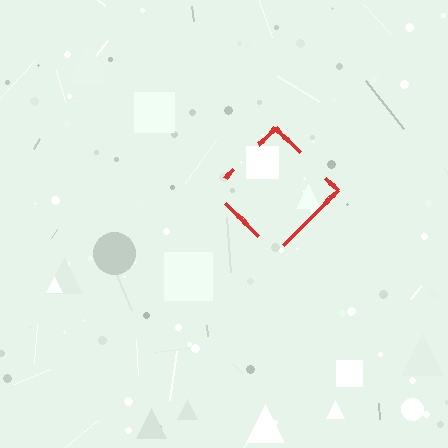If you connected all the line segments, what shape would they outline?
They would outline a diamond.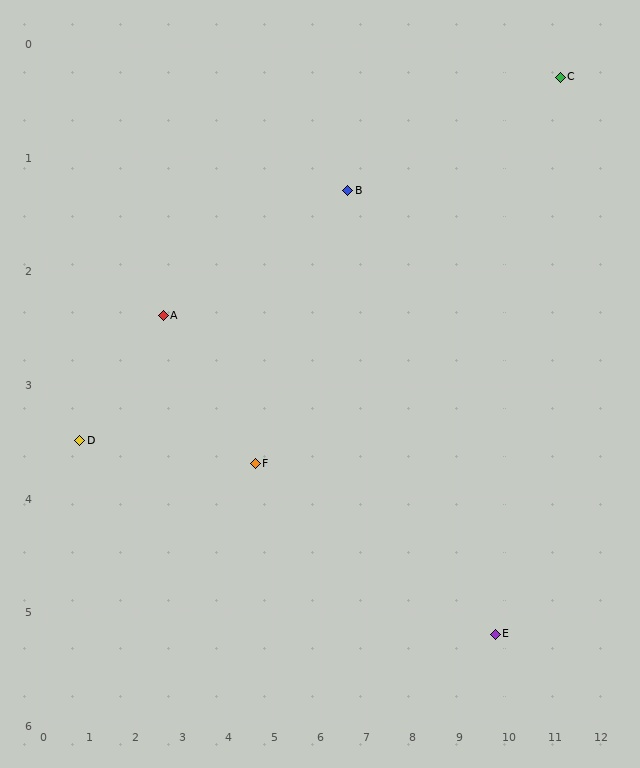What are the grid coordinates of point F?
Point F is at approximately (4.6, 3.7).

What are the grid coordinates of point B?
Point B is at approximately (6.6, 1.3).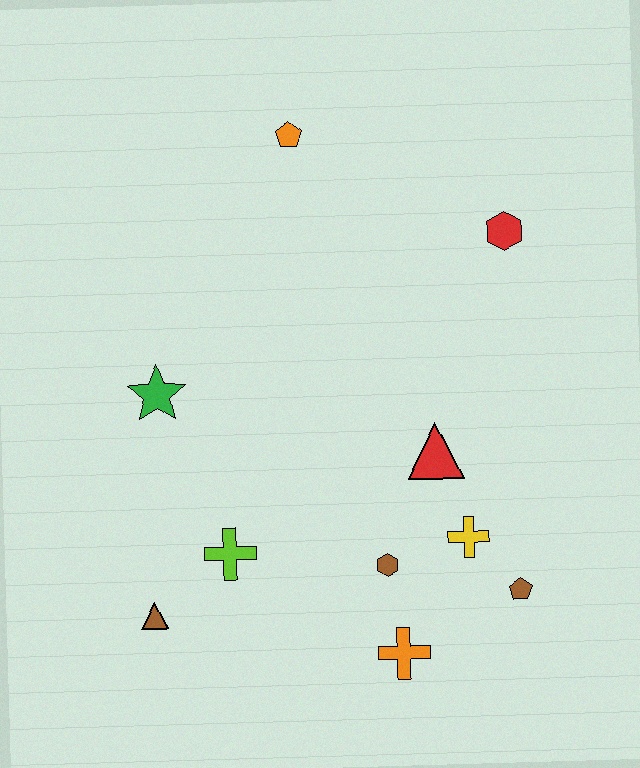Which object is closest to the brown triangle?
The lime cross is closest to the brown triangle.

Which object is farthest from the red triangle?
The orange pentagon is farthest from the red triangle.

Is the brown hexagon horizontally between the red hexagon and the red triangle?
No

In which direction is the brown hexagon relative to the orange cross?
The brown hexagon is above the orange cross.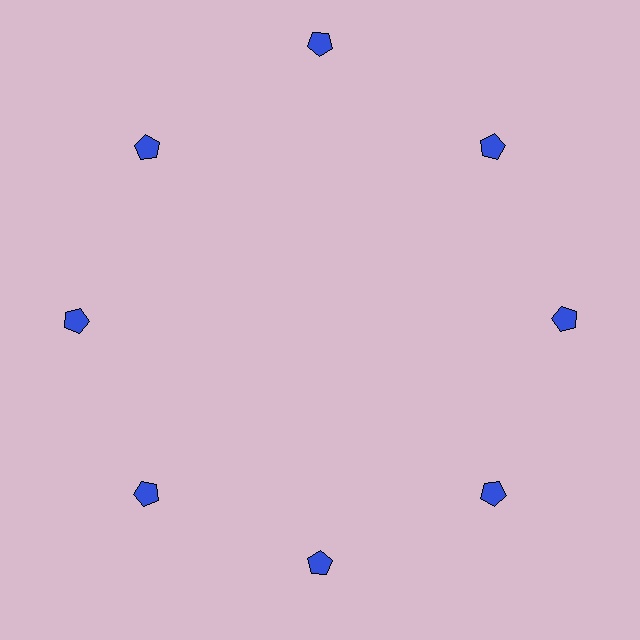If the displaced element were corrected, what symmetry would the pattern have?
It would have 8-fold rotational symmetry — the pattern would map onto itself every 45 degrees.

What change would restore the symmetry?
The symmetry would be restored by moving it inward, back onto the ring so that all 8 pentagons sit at equal angles and equal distance from the center.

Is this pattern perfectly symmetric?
No. The 8 blue pentagons are arranged in a ring, but one element near the 12 o'clock position is pushed outward from the center, breaking the 8-fold rotational symmetry.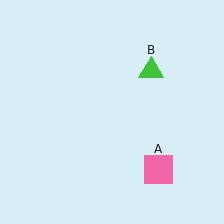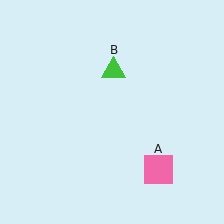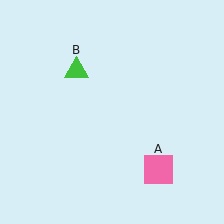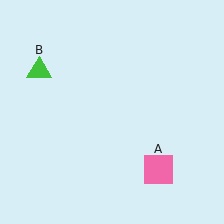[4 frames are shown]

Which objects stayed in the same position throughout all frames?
Pink square (object A) remained stationary.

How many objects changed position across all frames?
1 object changed position: green triangle (object B).